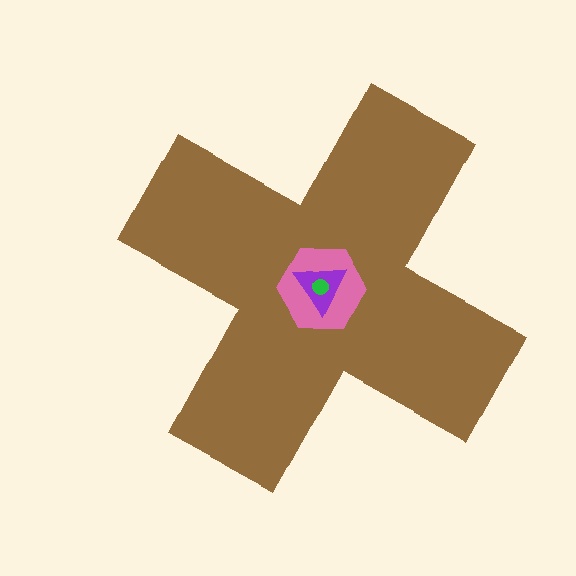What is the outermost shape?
The brown cross.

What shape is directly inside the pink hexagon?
The purple triangle.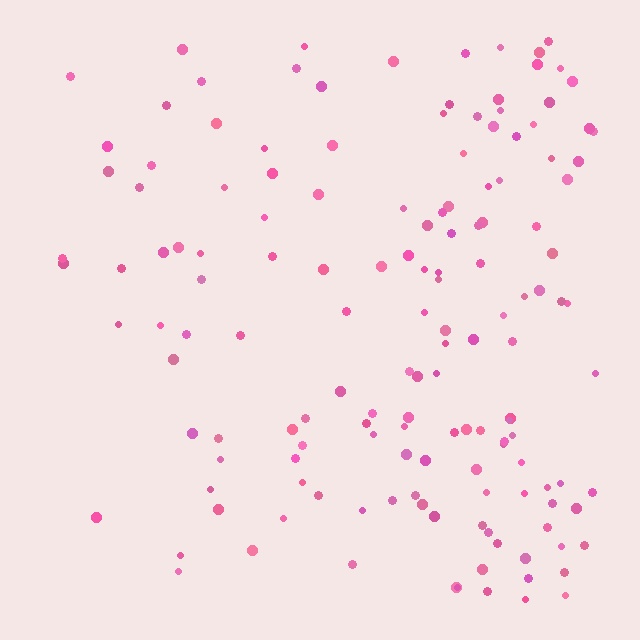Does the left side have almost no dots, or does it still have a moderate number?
Still a moderate number, just noticeably fewer than the right.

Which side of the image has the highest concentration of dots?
The right.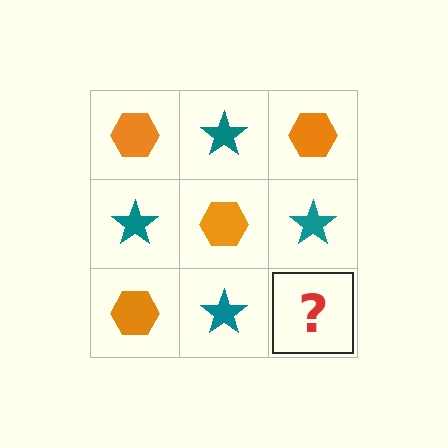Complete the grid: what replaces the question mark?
The question mark should be replaced with an orange hexagon.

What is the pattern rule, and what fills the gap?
The rule is that it alternates orange hexagon and teal star in a checkerboard pattern. The gap should be filled with an orange hexagon.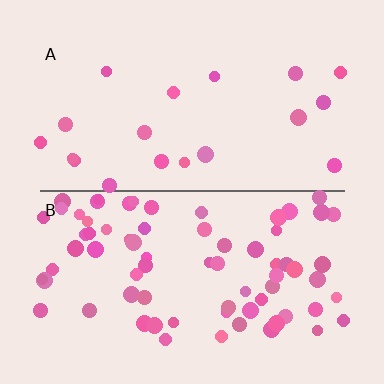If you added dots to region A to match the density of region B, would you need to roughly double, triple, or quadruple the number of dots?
Approximately quadruple.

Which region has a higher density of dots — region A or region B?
B (the bottom).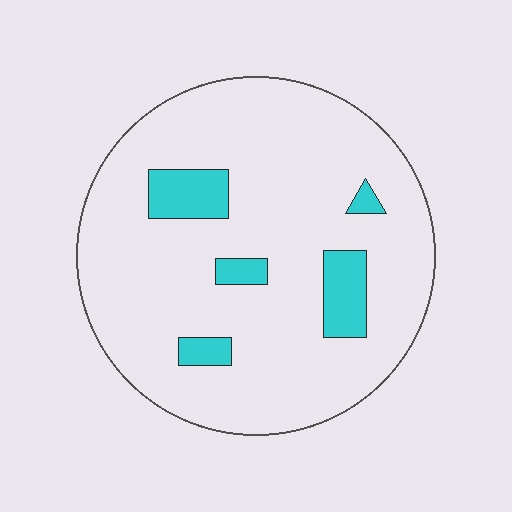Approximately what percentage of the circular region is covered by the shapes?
Approximately 10%.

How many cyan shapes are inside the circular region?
5.